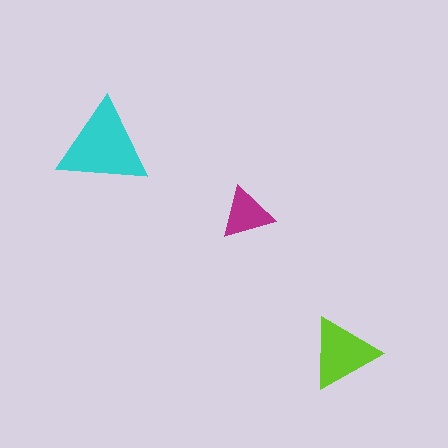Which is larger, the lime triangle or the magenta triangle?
The lime one.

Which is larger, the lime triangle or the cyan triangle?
The cyan one.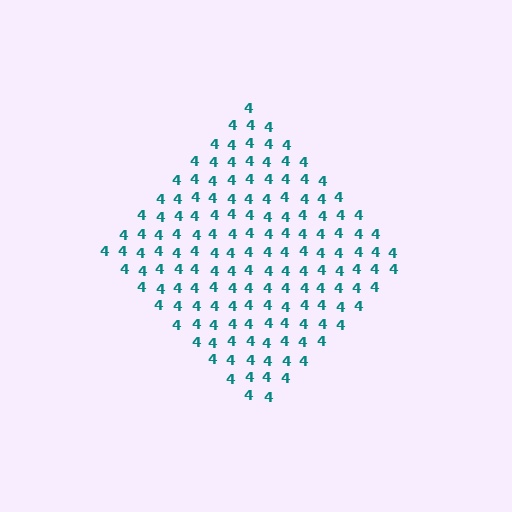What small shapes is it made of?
It is made of small digit 4's.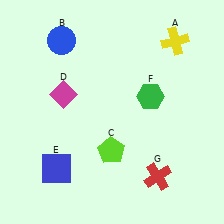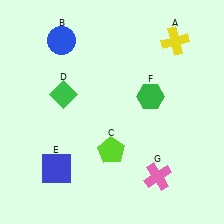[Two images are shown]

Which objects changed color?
D changed from magenta to green. G changed from red to pink.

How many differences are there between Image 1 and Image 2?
There are 2 differences between the two images.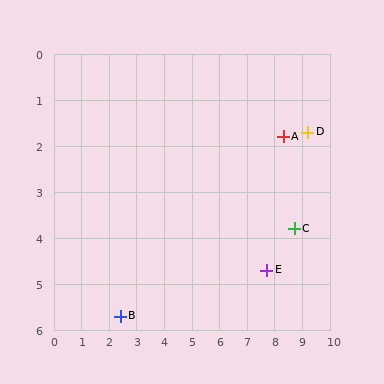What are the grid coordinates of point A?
Point A is at approximately (8.3, 1.8).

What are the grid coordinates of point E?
Point E is at approximately (7.7, 4.7).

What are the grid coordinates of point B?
Point B is at approximately (2.4, 5.7).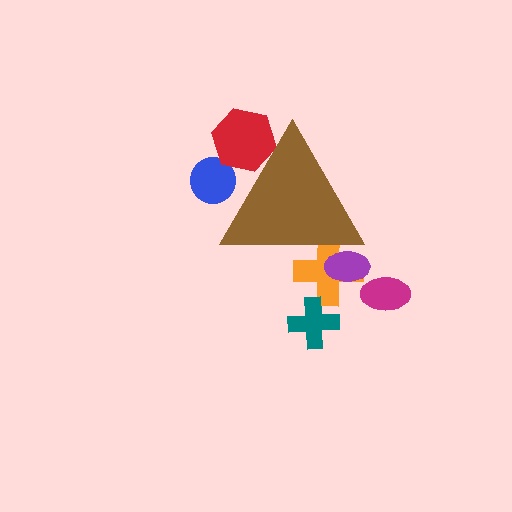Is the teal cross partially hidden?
No, the teal cross is fully visible.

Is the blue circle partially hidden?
Yes, the blue circle is partially hidden behind the brown triangle.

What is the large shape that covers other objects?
A brown triangle.